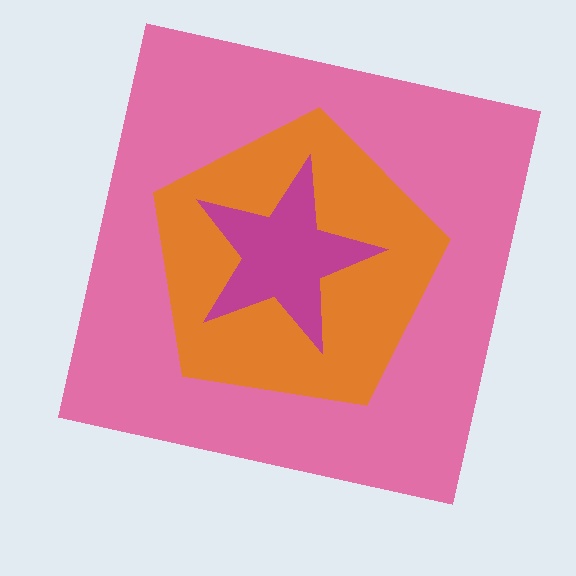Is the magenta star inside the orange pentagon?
Yes.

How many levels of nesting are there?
3.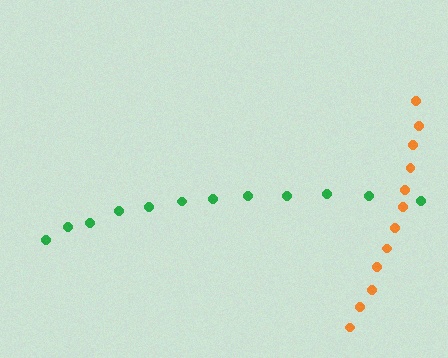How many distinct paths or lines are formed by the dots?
There are 2 distinct paths.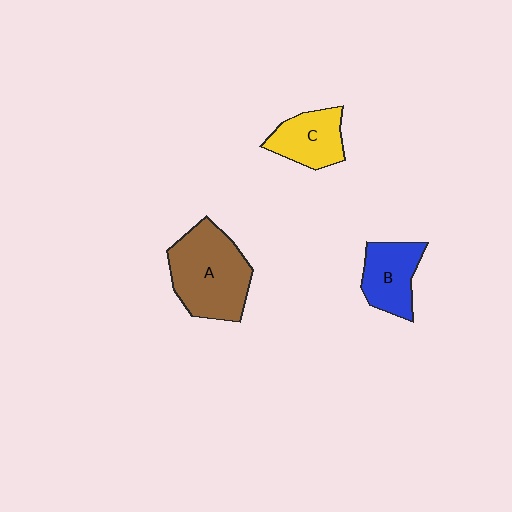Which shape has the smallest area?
Shape C (yellow).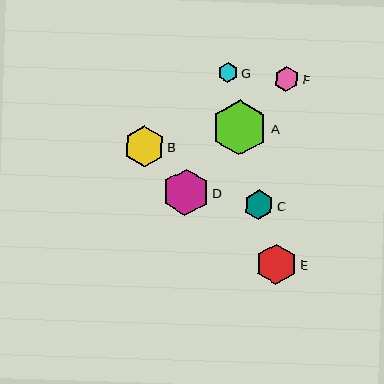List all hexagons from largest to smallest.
From largest to smallest: A, D, B, E, C, F, G.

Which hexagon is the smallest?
Hexagon G is the smallest with a size of approximately 20 pixels.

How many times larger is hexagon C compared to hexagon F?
Hexagon C is approximately 1.2 times the size of hexagon F.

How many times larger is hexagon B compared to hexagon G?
Hexagon B is approximately 2.0 times the size of hexagon G.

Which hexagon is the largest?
Hexagon A is the largest with a size of approximately 56 pixels.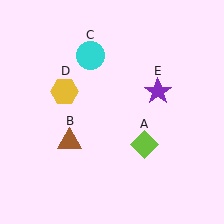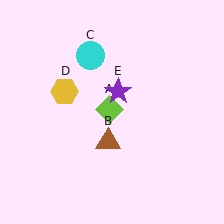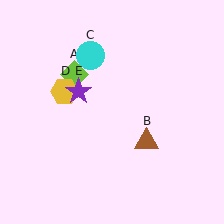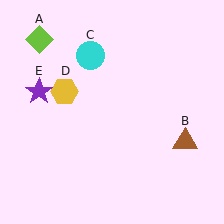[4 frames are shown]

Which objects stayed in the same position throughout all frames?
Cyan circle (object C) and yellow hexagon (object D) remained stationary.